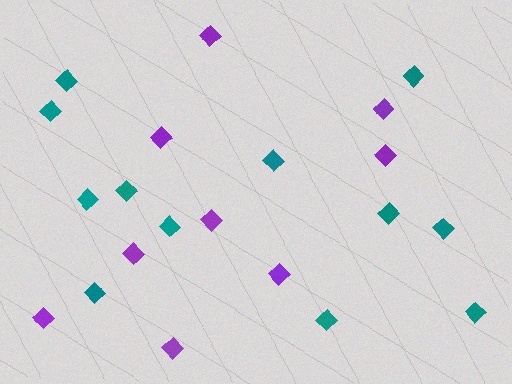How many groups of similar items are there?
There are 2 groups: one group of purple diamonds (9) and one group of teal diamonds (12).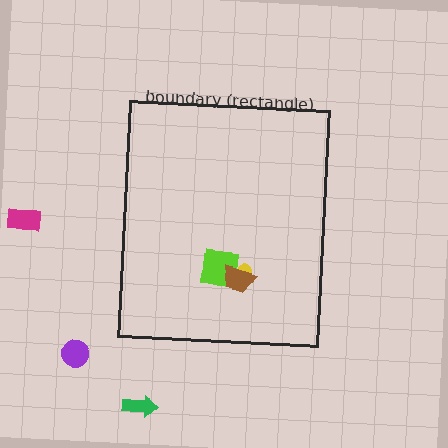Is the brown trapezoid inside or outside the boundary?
Inside.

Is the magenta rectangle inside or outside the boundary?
Outside.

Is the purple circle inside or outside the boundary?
Outside.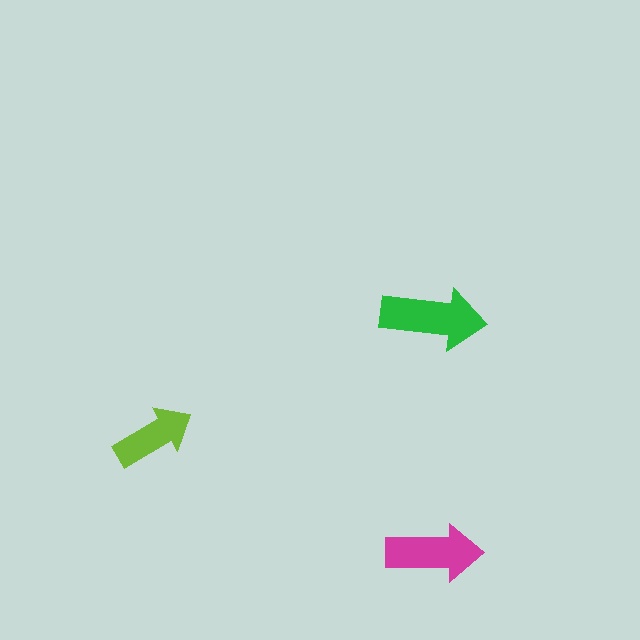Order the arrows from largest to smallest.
the green one, the magenta one, the lime one.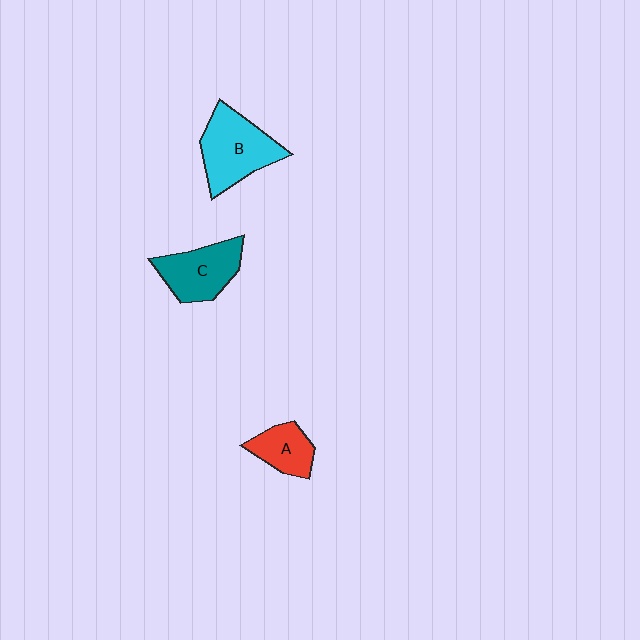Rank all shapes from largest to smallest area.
From largest to smallest: B (cyan), C (teal), A (red).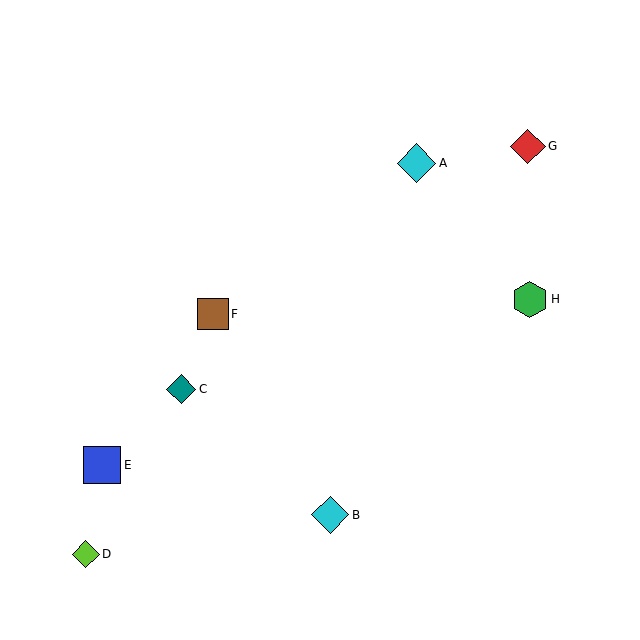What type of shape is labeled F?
Shape F is a brown square.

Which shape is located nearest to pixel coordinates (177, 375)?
The teal diamond (labeled C) at (181, 389) is nearest to that location.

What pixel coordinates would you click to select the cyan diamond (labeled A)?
Click at (416, 163) to select the cyan diamond A.